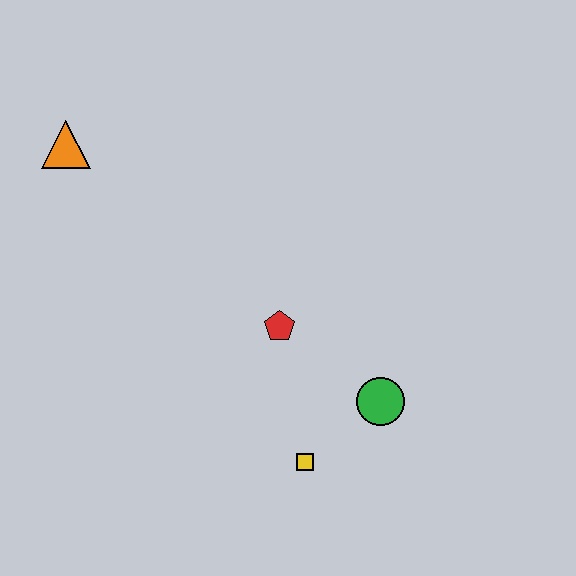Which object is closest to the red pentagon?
The green circle is closest to the red pentagon.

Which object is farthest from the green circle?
The orange triangle is farthest from the green circle.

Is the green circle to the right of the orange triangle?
Yes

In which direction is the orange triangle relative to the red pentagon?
The orange triangle is to the left of the red pentagon.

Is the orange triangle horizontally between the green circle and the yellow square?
No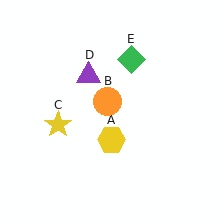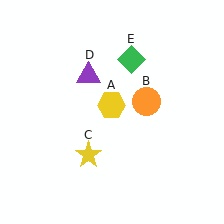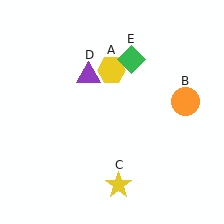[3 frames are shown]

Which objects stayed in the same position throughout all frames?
Purple triangle (object D) and green diamond (object E) remained stationary.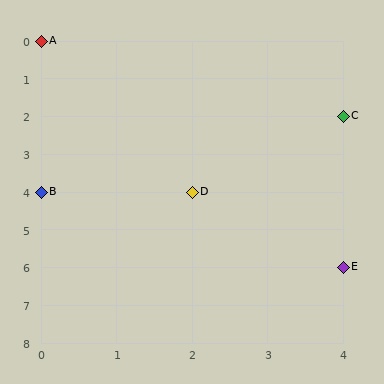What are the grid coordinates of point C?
Point C is at grid coordinates (4, 2).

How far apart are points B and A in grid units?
Points B and A are 4 rows apart.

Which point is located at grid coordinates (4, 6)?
Point E is at (4, 6).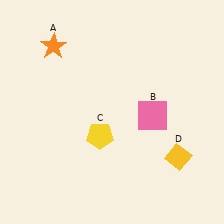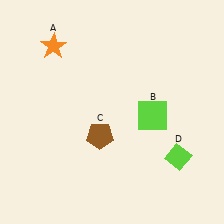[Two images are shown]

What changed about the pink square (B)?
In Image 1, B is pink. In Image 2, it changed to lime.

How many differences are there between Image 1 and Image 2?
There are 3 differences between the two images.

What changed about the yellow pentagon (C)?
In Image 1, C is yellow. In Image 2, it changed to brown.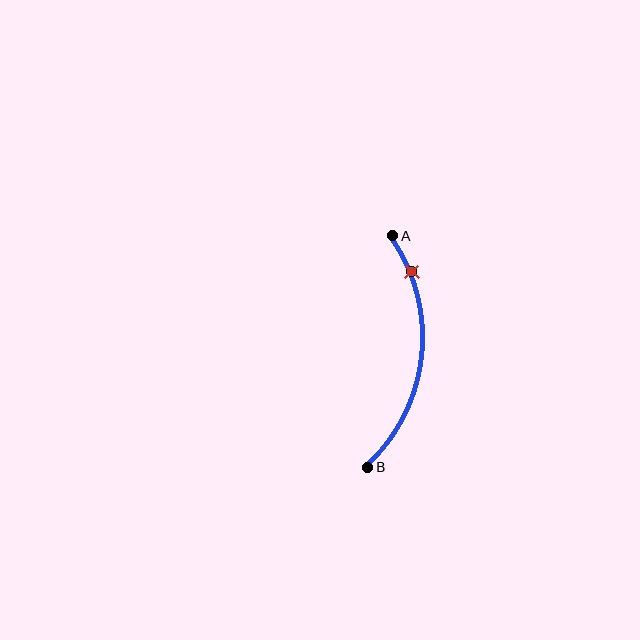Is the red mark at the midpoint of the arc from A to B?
No. The red mark lies on the arc but is closer to endpoint A. The arc midpoint would be at the point on the curve equidistant along the arc from both A and B.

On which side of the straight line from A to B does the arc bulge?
The arc bulges to the right of the straight line connecting A and B.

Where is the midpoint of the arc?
The arc midpoint is the point on the curve farthest from the straight line joining A and B. It sits to the right of that line.